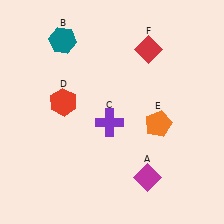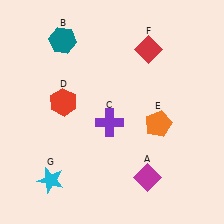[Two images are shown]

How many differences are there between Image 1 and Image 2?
There is 1 difference between the two images.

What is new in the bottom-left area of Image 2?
A cyan star (G) was added in the bottom-left area of Image 2.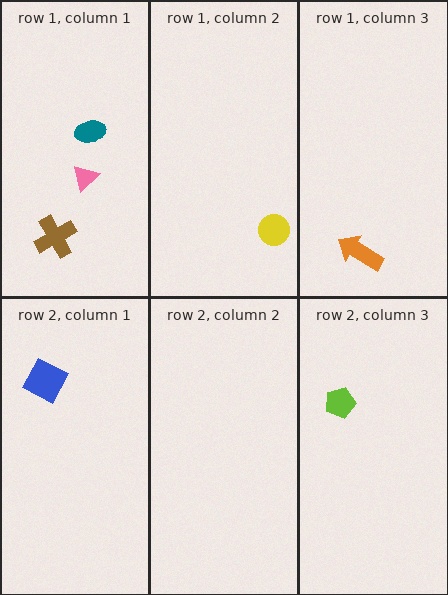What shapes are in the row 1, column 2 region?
The yellow circle.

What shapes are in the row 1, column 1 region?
The brown cross, the teal ellipse, the pink triangle.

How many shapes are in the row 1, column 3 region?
1.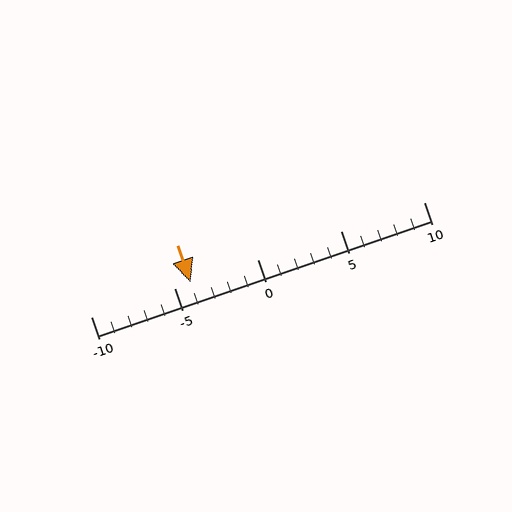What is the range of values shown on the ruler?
The ruler shows values from -10 to 10.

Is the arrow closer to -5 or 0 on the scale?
The arrow is closer to -5.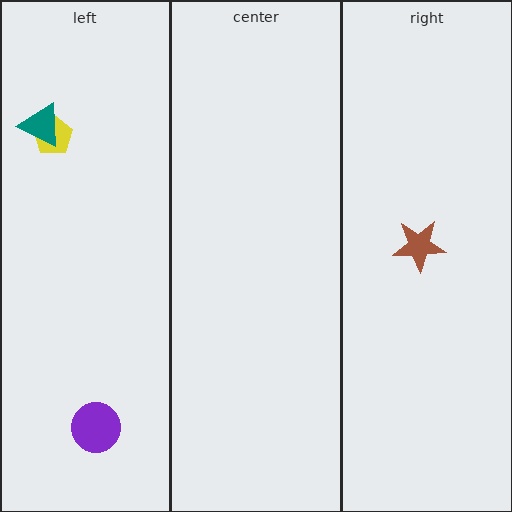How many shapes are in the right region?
1.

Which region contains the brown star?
The right region.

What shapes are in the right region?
The brown star.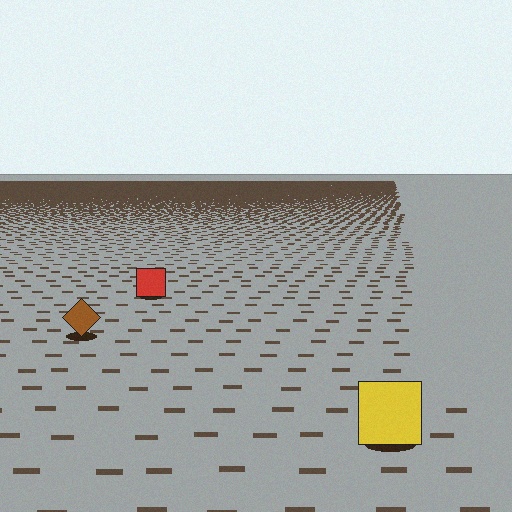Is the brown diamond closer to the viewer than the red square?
Yes. The brown diamond is closer — you can tell from the texture gradient: the ground texture is coarser near it.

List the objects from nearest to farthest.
From nearest to farthest: the yellow square, the brown diamond, the red square.